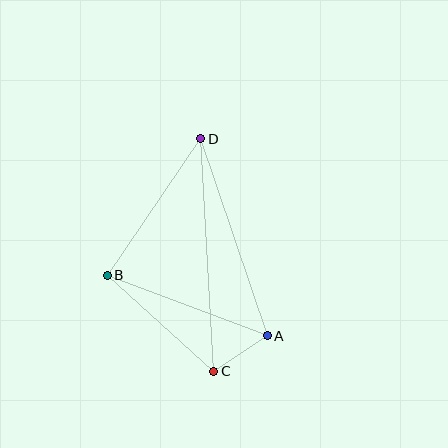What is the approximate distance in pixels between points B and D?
The distance between B and D is approximately 165 pixels.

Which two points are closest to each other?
Points A and C are closest to each other.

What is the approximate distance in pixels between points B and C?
The distance between B and C is approximately 143 pixels.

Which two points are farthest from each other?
Points C and D are farthest from each other.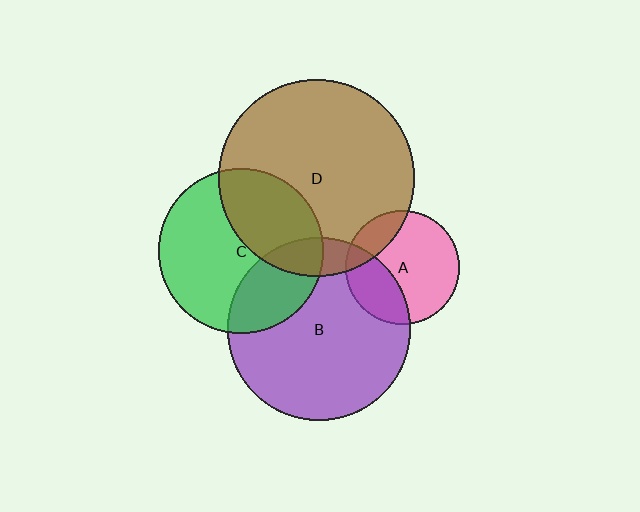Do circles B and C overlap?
Yes.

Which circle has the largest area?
Circle D (brown).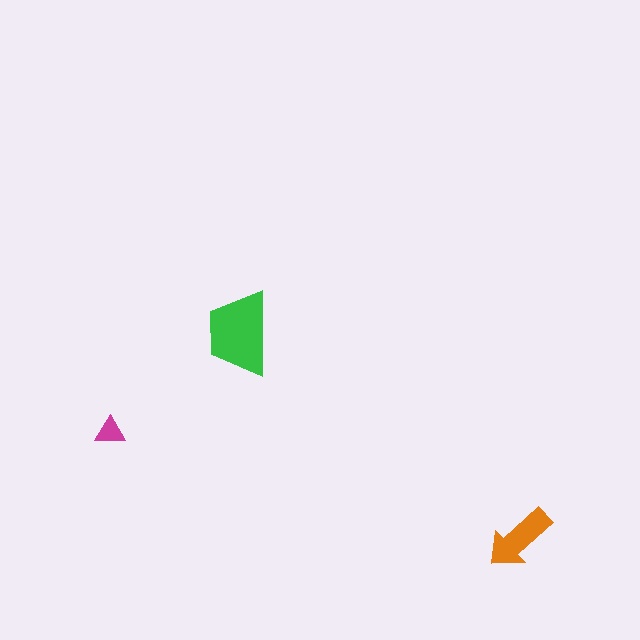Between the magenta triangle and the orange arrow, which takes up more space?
The orange arrow.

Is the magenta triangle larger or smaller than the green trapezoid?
Smaller.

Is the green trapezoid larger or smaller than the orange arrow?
Larger.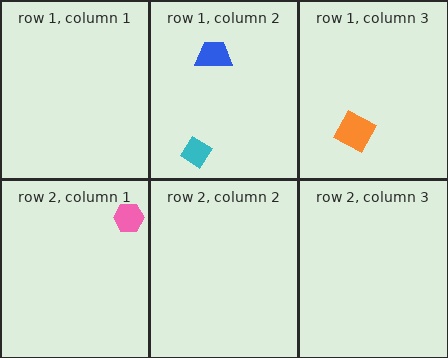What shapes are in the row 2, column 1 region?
The pink hexagon.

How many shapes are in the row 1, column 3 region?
1.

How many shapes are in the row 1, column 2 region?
2.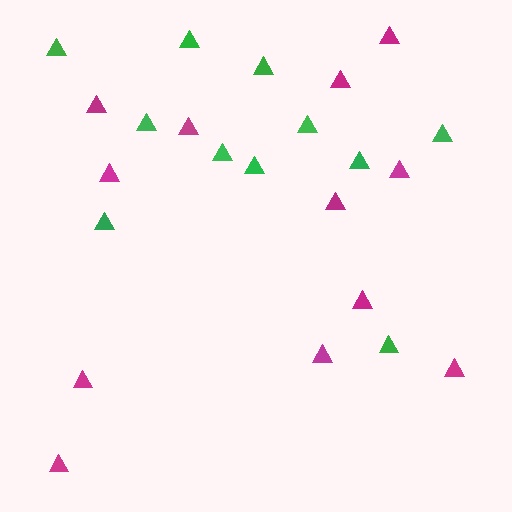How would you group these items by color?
There are 2 groups: one group of magenta triangles (12) and one group of green triangles (11).